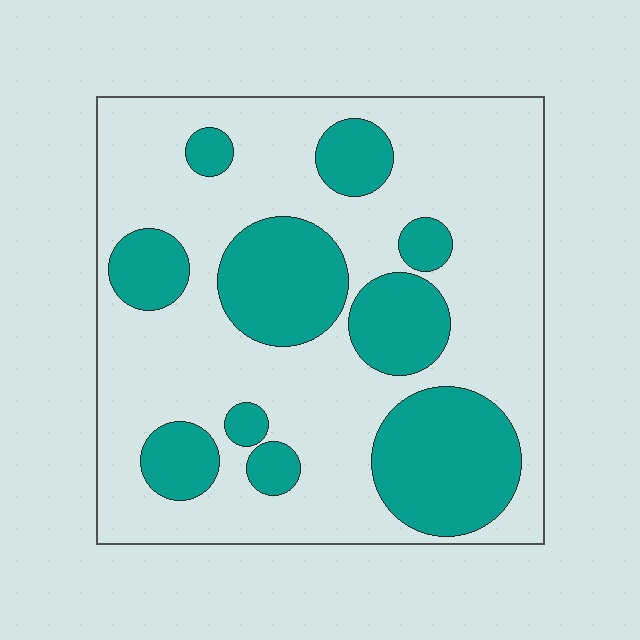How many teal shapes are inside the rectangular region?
10.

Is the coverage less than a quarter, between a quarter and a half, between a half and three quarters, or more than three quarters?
Between a quarter and a half.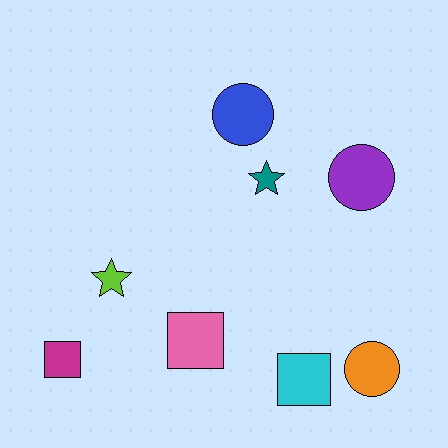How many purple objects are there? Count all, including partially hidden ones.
There is 1 purple object.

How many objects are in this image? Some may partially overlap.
There are 8 objects.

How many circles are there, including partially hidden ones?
There are 3 circles.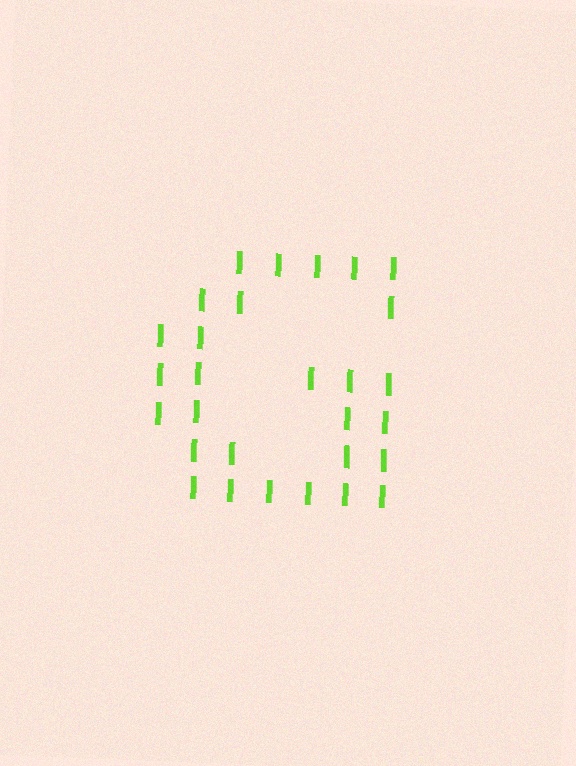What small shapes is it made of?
It is made of small letter I's.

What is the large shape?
The large shape is the letter G.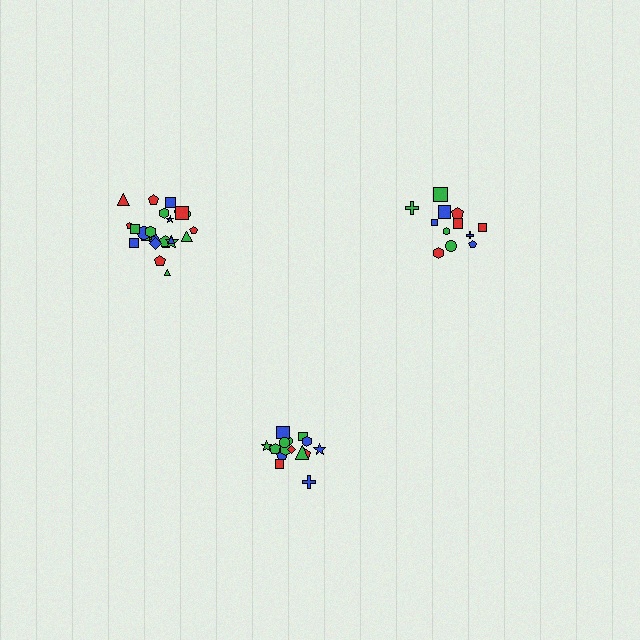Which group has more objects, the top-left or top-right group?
The top-left group.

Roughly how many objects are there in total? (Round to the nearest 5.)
Roughly 50 objects in total.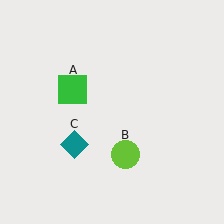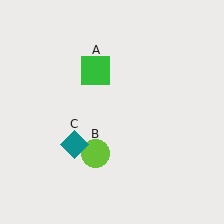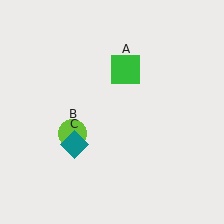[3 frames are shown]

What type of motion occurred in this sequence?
The green square (object A), lime circle (object B) rotated clockwise around the center of the scene.